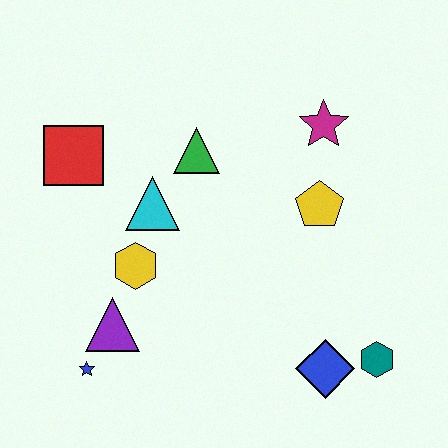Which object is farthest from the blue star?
The magenta star is farthest from the blue star.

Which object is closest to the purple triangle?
The blue star is closest to the purple triangle.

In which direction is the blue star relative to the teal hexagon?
The blue star is to the left of the teal hexagon.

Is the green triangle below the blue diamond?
No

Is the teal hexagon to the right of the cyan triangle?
Yes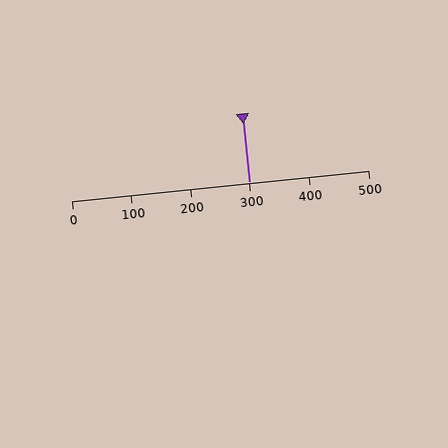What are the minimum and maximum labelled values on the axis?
The axis runs from 0 to 500.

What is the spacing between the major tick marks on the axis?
The major ticks are spaced 100 apart.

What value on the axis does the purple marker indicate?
The marker indicates approximately 300.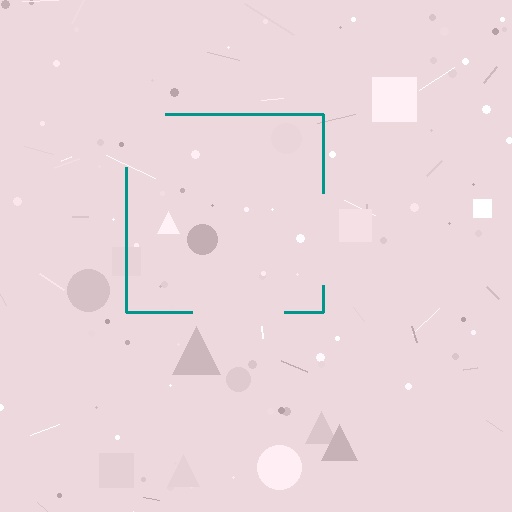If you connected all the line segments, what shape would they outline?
They would outline a square.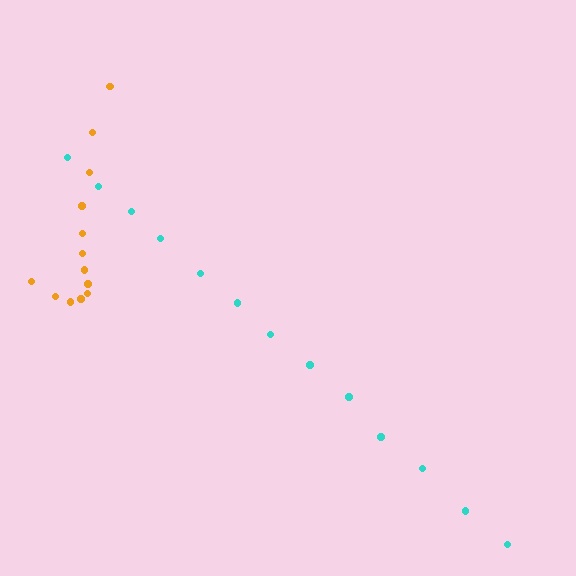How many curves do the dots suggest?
There are 2 distinct paths.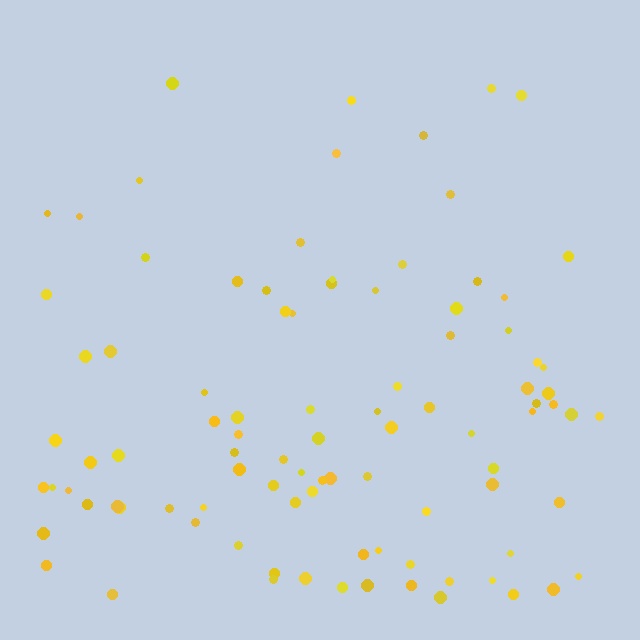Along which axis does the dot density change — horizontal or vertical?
Vertical.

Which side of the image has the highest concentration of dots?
The bottom.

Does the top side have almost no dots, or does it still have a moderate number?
Still a moderate number, just noticeably fewer than the bottom.